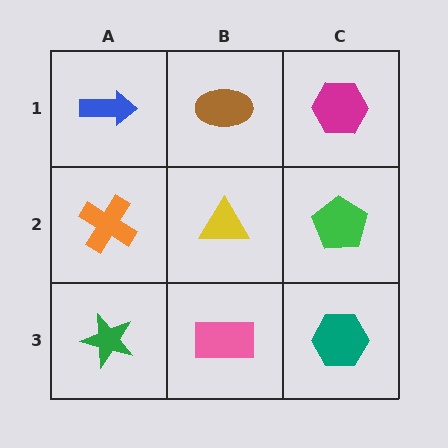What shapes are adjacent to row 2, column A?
A blue arrow (row 1, column A), a green star (row 3, column A), a yellow triangle (row 2, column B).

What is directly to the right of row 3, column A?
A pink rectangle.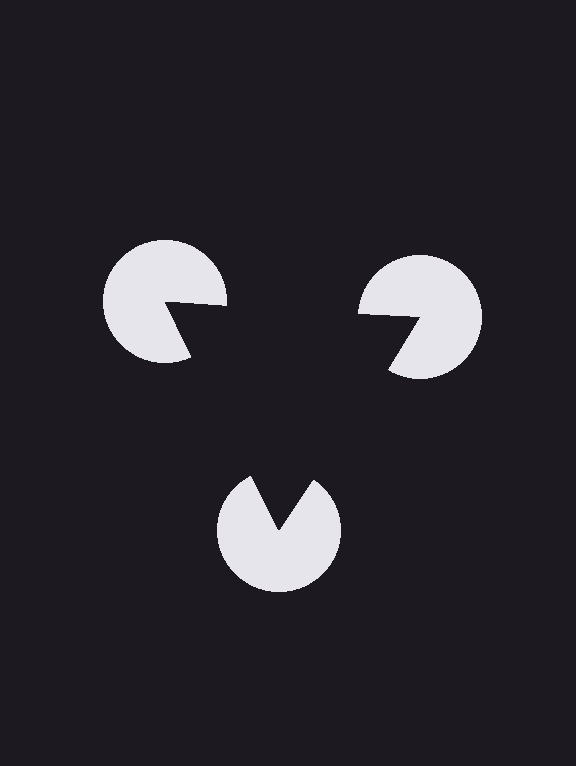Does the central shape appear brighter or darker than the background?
It typically appears slightly darker than the background, even though no actual brightness change is drawn.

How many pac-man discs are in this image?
There are 3 — one at each vertex of the illusory triangle.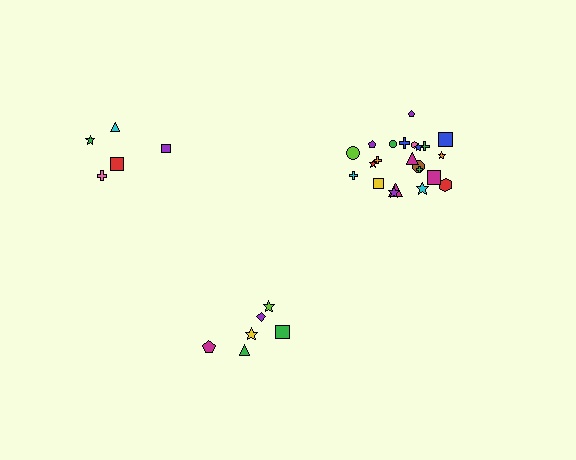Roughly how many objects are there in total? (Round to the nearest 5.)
Roughly 35 objects in total.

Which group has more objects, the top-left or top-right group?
The top-right group.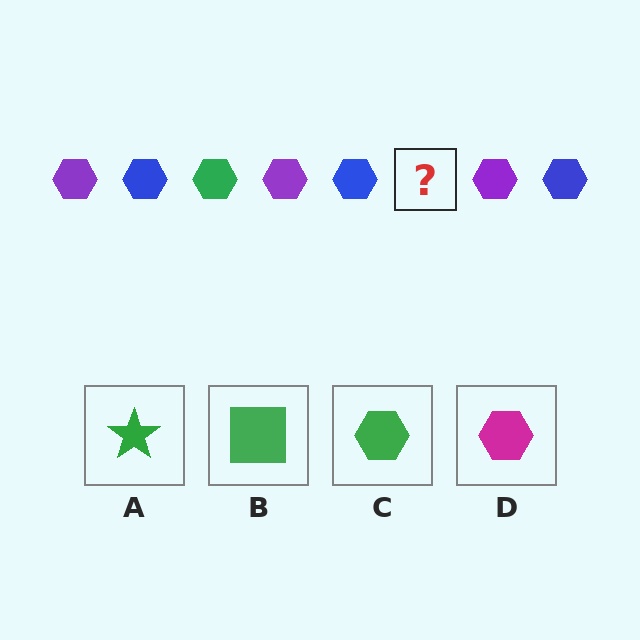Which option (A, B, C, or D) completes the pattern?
C.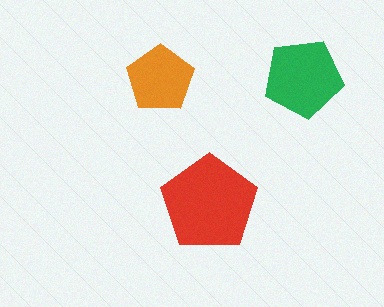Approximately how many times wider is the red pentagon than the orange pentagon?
About 1.5 times wider.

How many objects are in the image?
There are 3 objects in the image.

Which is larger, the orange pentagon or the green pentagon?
The green one.